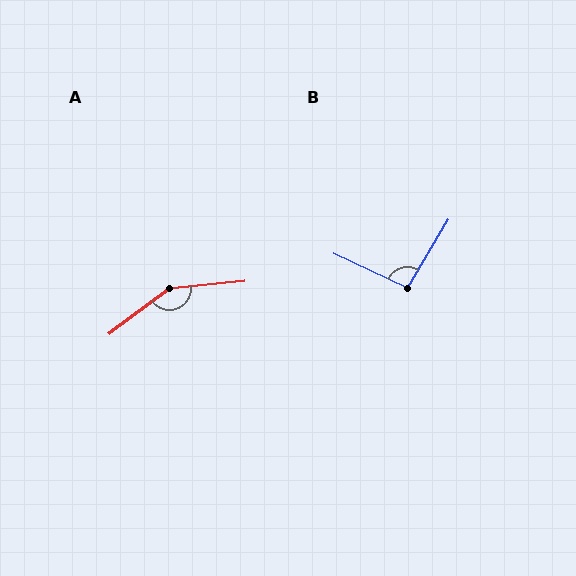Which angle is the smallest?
B, at approximately 95 degrees.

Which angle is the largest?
A, at approximately 149 degrees.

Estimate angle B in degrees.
Approximately 95 degrees.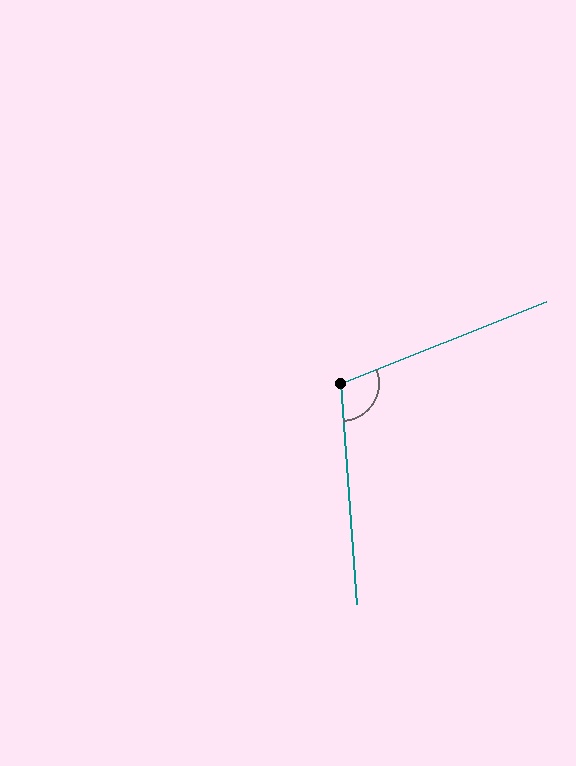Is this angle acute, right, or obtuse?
It is obtuse.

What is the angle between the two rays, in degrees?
Approximately 108 degrees.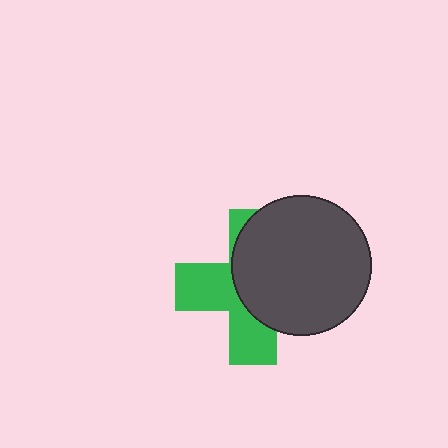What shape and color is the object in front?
The object in front is a dark gray circle.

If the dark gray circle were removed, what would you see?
You would see the complete green cross.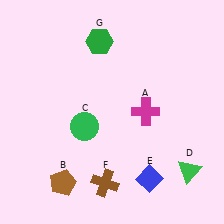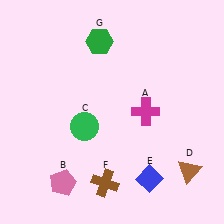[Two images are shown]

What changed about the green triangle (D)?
In Image 1, D is green. In Image 2, it changed to brown.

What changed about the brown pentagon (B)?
In Image 1, B is brown. In Image 2, it changed to pink.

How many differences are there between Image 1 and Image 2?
There are 2 differences between the two images.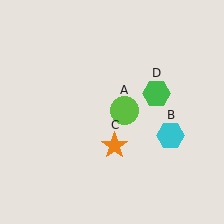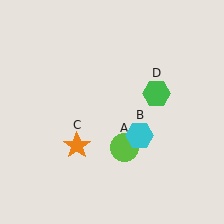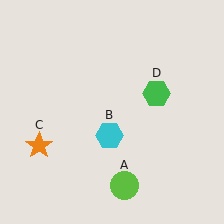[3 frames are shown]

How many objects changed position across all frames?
3 objects changed position: lime circle (object A), cyan hexagon (object B), orange star (object C).